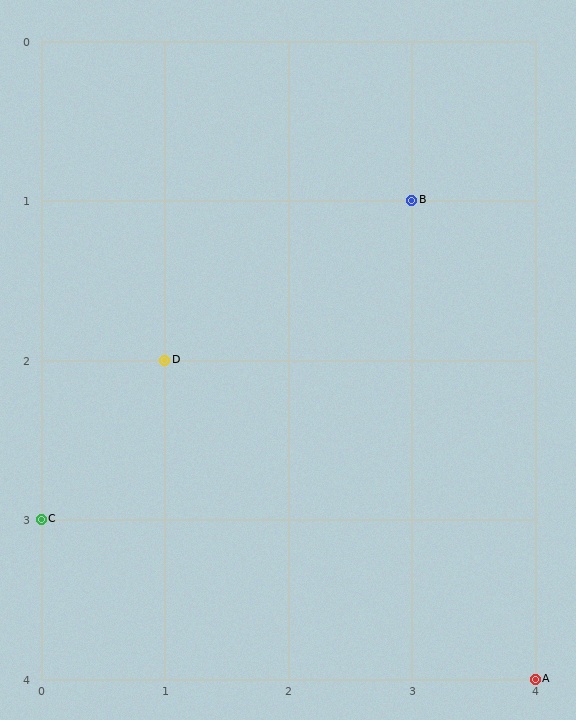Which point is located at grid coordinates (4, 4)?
Point A is at (4, 4).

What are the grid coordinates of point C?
Point C is at grid coordinates (0, 3).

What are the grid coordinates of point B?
Point B is at grid coordinates (3, 1).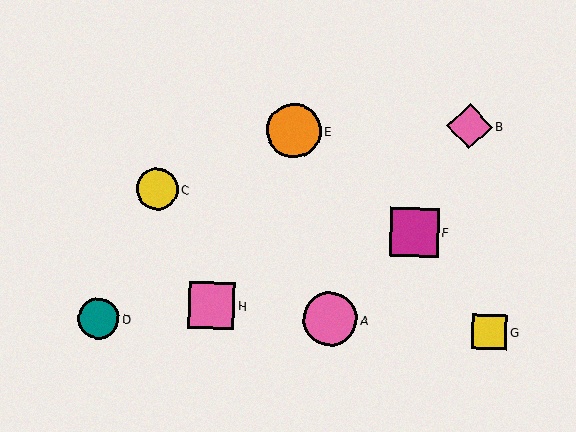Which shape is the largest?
The pink circle (labeled A) is the largest.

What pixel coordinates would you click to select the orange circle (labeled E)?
Click at (294, 131) to select the orange circle E.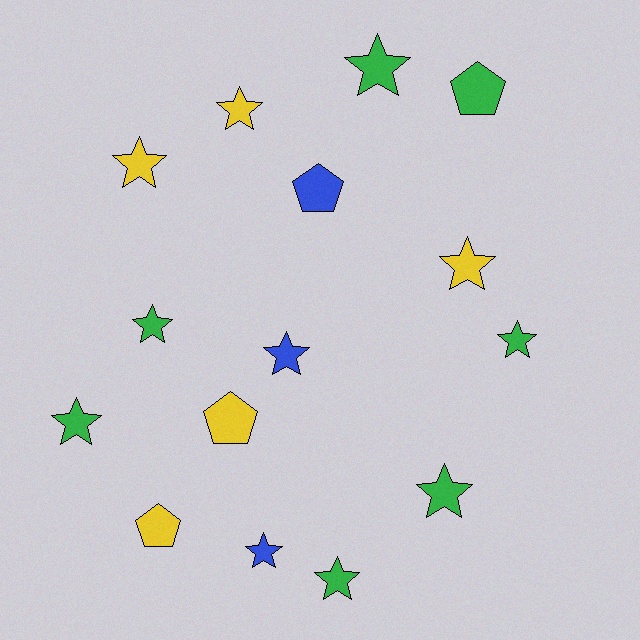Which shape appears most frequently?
Star, with 11 objects.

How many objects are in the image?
There are 15 objects.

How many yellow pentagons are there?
There are 2 yellow pentagons.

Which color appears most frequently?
Green, with 7 objects.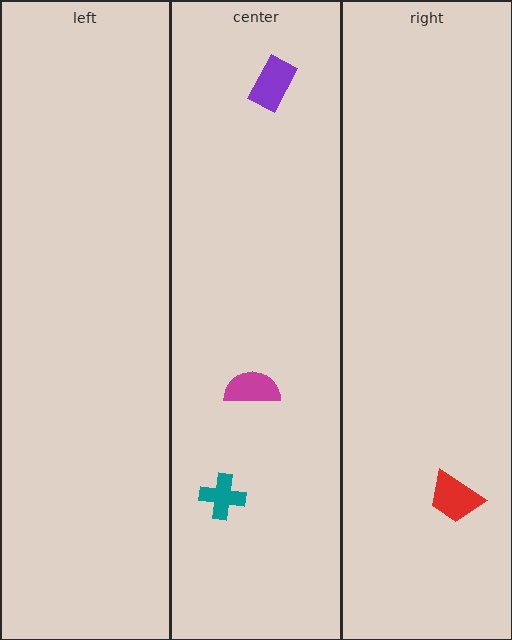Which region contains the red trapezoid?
The right region.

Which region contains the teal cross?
The center region.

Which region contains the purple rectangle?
The center region.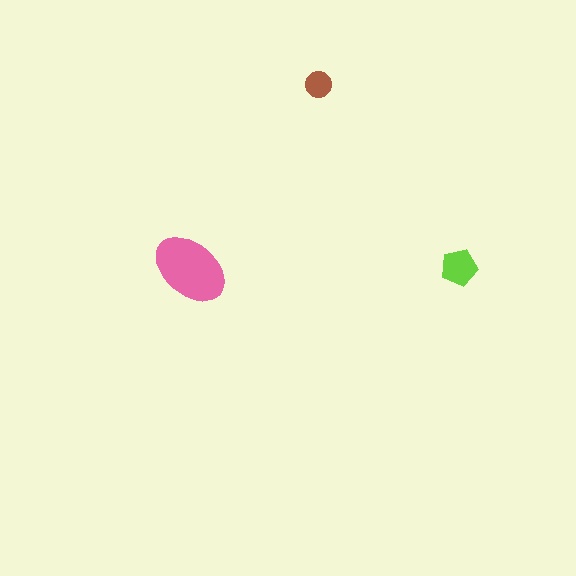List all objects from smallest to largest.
The brown circle, the lime pentagon, the pink ellipse.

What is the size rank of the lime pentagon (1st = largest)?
2nd.